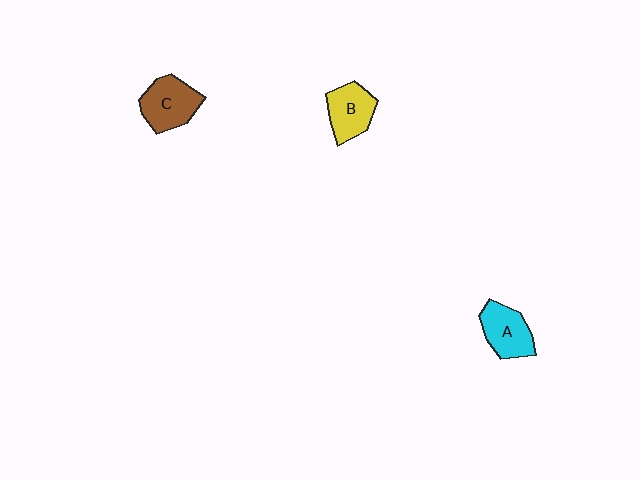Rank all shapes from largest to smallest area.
From largest to smallest: C (brown), A (cyan), B (yellow).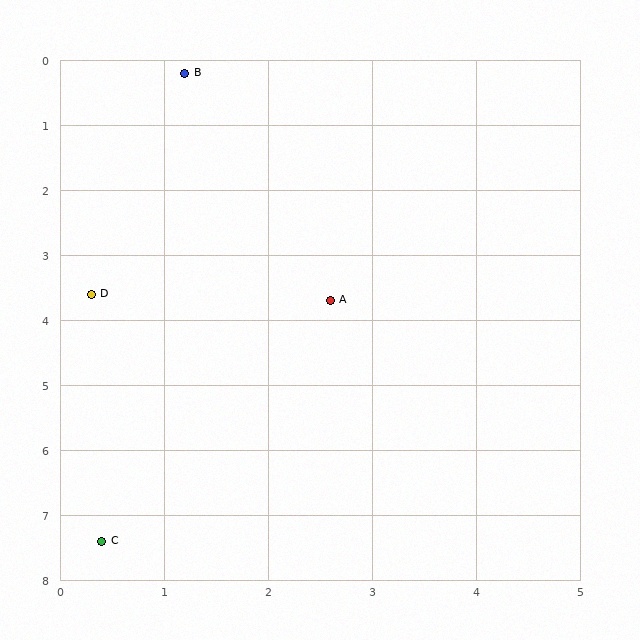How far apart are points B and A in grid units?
Points B and A are about 3.8 grid units apart.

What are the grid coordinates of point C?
Point C is at approximately (0.4, 7.4).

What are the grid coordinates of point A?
Point A is at approximately (2.6, 3.7).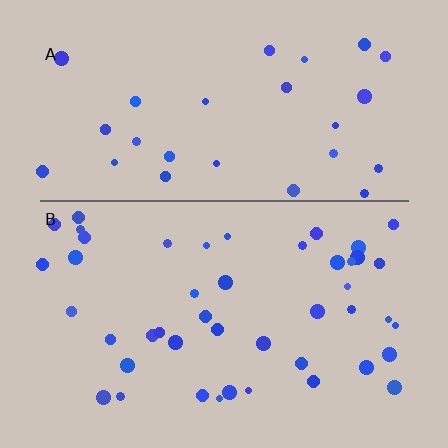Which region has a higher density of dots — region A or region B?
B (the bottom).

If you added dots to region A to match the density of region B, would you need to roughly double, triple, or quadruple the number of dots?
Approximately double.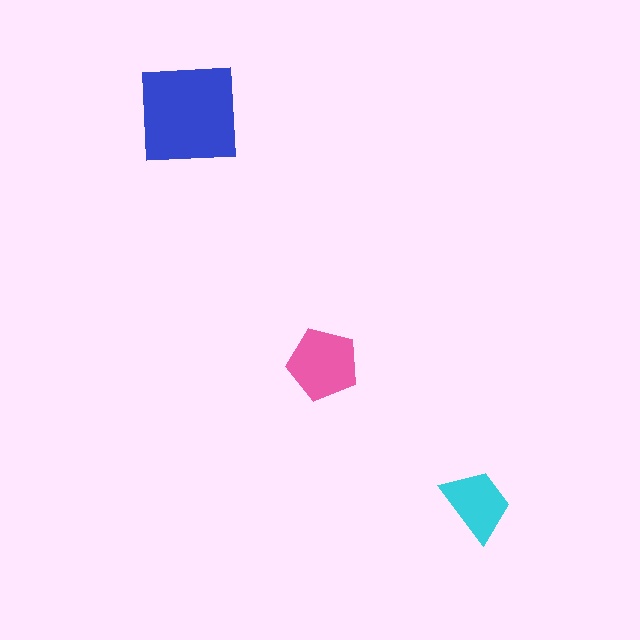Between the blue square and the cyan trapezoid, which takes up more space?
The blue square.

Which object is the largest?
The blue square.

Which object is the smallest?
The cyan trapezoid.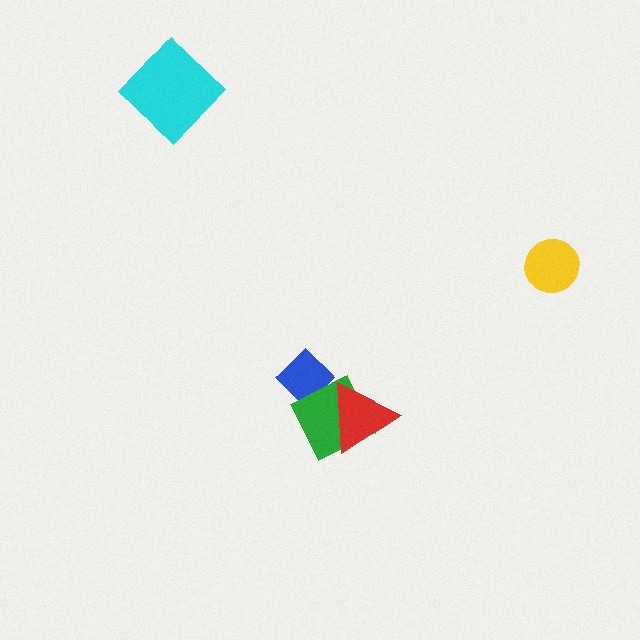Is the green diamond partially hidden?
Yes, it is partially covered by another shape.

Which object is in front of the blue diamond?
The green diamond is in front of the blue diamond.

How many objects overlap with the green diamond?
2 objects overlap with the green diamond.